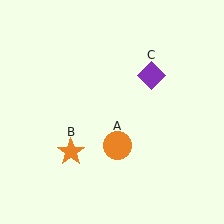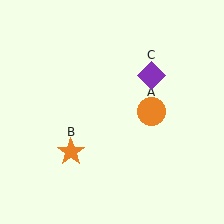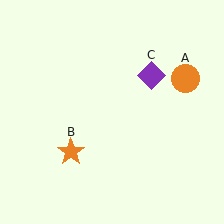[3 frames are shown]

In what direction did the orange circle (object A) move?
The orange circle (object A) moved up and to the right.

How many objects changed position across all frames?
1 object changed position: orange circle (object A).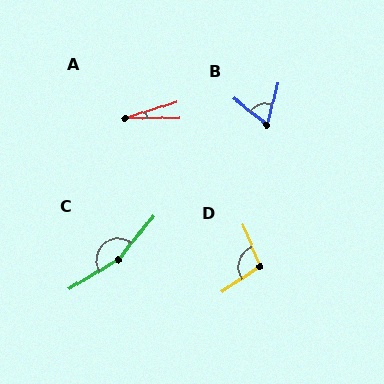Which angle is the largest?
C, at approximately 160 degrees.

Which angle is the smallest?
A, at approximately 18 degrees.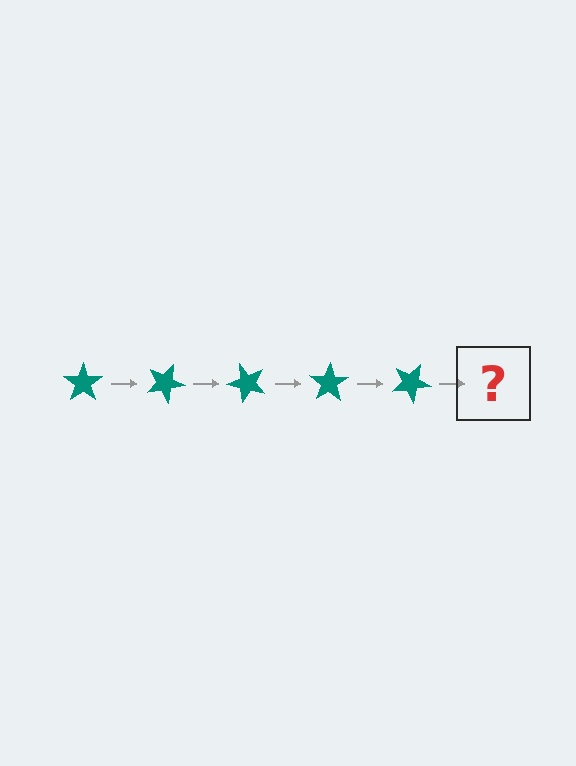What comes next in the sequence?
The next element should be a teal star rotated 125 degrees.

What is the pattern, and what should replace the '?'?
The pattern is that the star rotates 25 degrees each step. The '?' should be a teal star rotated 125 degrees.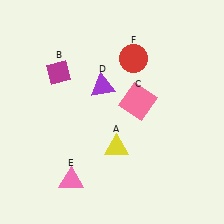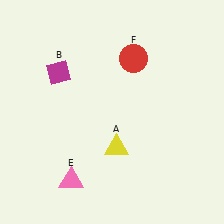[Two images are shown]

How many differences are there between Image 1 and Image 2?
There are 2 differences between the two images.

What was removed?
The pink square (C), the purple triangle (D) were removed in Image 2.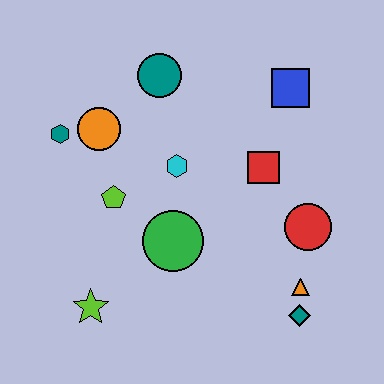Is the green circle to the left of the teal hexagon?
No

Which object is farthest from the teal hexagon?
The teal diamond is farthest from the teal hexagon.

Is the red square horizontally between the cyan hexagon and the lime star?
No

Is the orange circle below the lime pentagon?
No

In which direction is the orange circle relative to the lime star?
The orange circle is above the lime star.